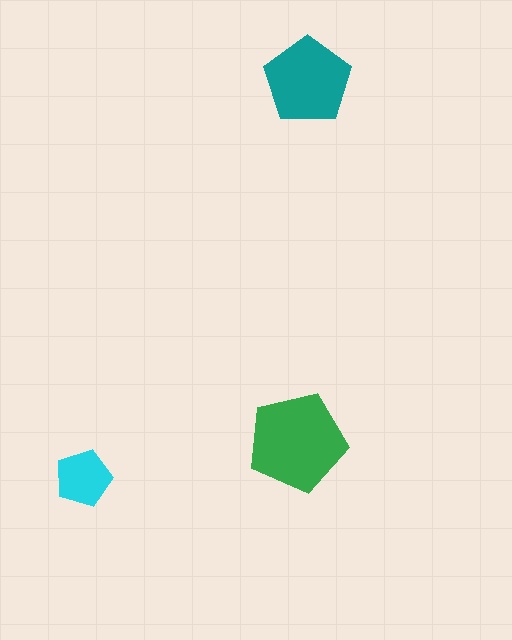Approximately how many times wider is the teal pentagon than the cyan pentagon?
About 1.5 times wider.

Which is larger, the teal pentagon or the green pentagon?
The green one.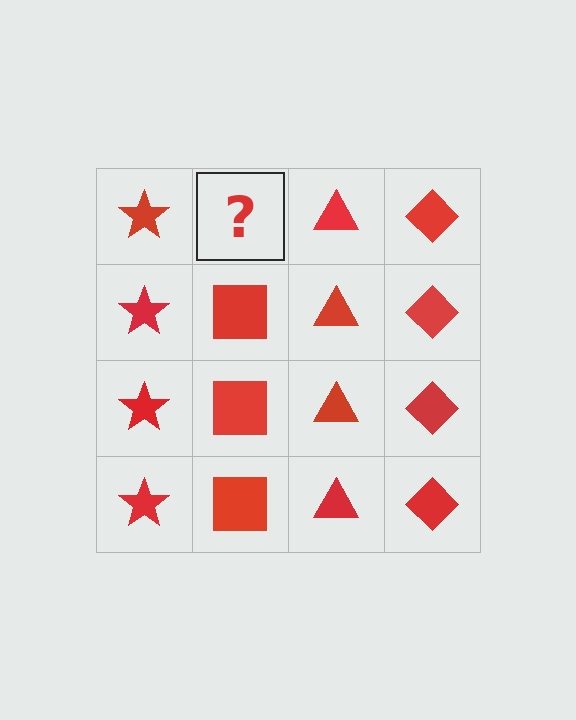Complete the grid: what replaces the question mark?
The question mark should be replaced with a red square.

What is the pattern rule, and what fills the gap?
The rule is that each column has a consistent shape. The gap should be filled with a red square.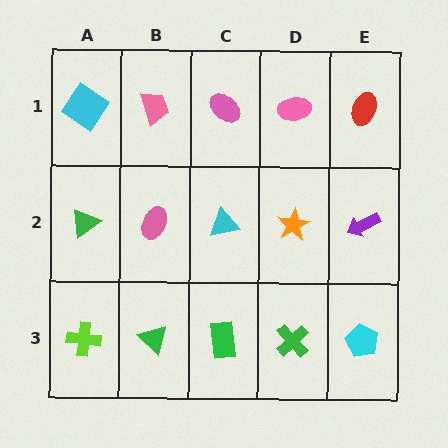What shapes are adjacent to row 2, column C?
A pink ellipse (row 1, column C), a green rectangle (row 3, column C), a pink ellipse (row 2, column B), an orange star (row 2, column D).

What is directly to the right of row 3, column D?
A cyan pentagon.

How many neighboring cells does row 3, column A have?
2.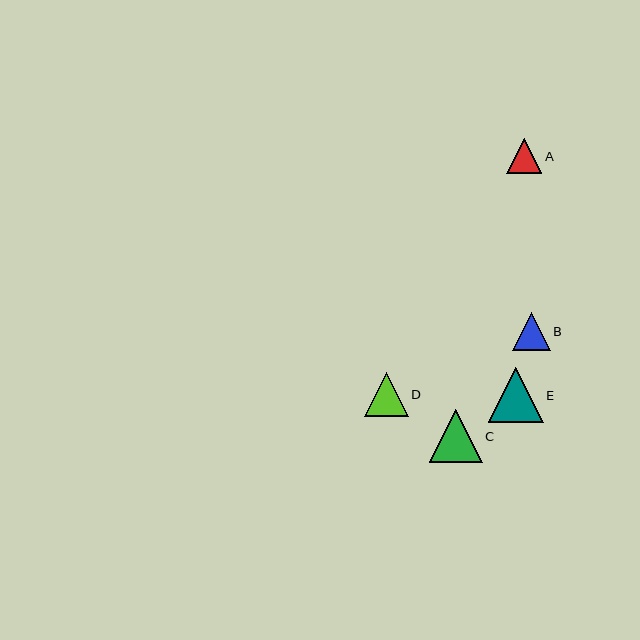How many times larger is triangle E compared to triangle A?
Triangle E is approximately 1.6 times the size of triangle A.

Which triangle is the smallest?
Triangle A is the smallest with a size of approximately 35 pixels.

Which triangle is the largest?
Triangle E is the largest with a size of approximately 55 pixels.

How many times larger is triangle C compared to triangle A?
Triangle C is approximately 1.5 times the size of triangle A.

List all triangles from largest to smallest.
From largest to smallest: E, C, D, B, A.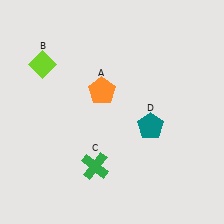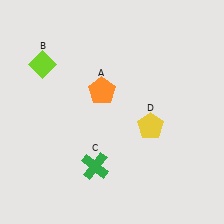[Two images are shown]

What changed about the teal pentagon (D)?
In Image 1, D is teal. In Image 2, it changed to yellow.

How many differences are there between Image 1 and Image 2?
There is 1 difference between the two images.